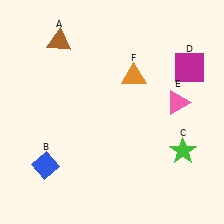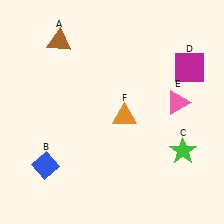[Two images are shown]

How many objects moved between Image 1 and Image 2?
1 object moved between the two images.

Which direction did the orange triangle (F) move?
The orange triangle (F) moved down.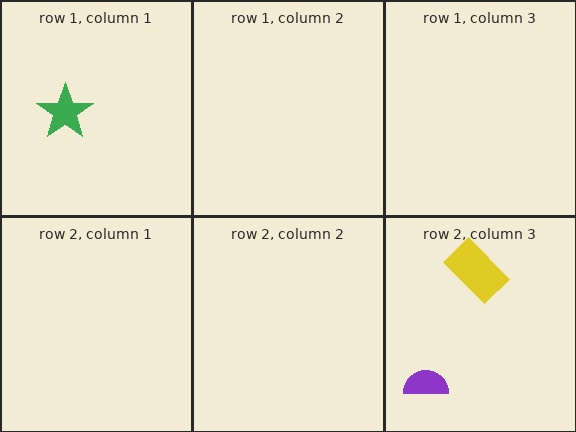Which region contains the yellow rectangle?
The row 2, column 3 region.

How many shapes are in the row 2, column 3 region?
2.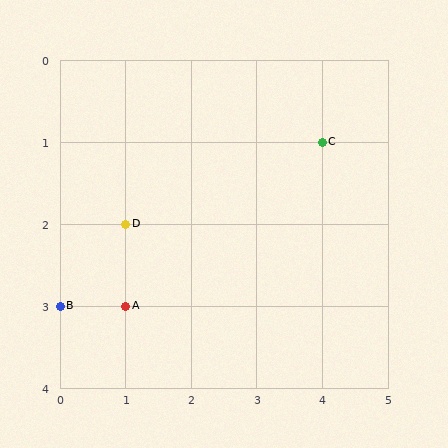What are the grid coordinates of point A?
Point A is at grid coordinates (1, 3).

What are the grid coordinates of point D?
Point D is at grid coordinates (1, 2).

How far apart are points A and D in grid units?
Points A and D are 1 row apart.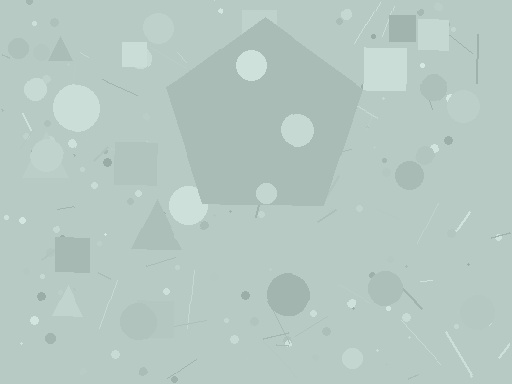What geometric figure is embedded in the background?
A pentagon is embedded in the background.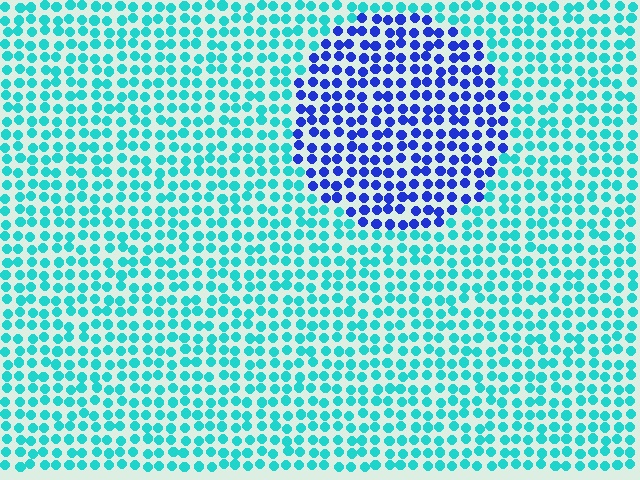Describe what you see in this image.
The image is filled with small cyan elements in a uniform arrangement. A circle-shaped region is visible where the elements are tinted to a slightly different hue, forming a subtle color boundary.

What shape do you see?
I see a circle.